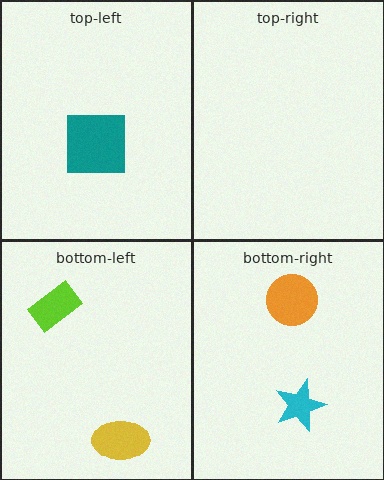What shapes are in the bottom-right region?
The orange circle, the cyan star.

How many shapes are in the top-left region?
1.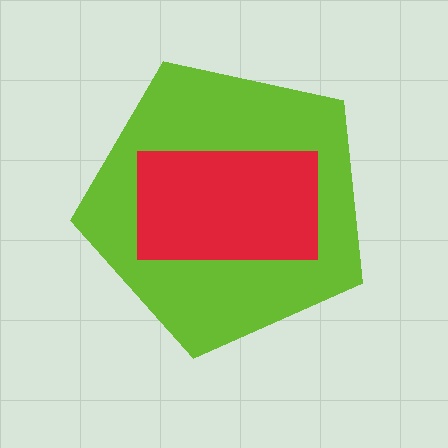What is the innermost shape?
The red rectangle.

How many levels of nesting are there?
2.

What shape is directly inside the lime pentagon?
The red rectangle.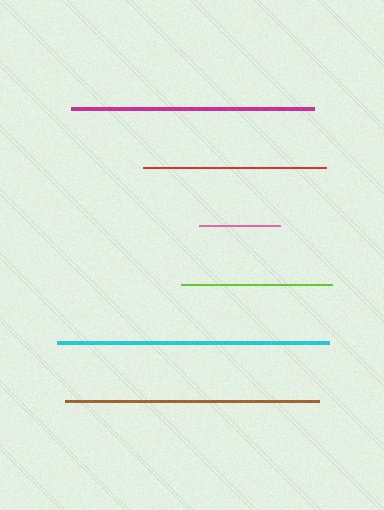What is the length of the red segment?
The red segment is approximately 182 pixels long.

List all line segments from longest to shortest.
From longest to shortest: cyan, brown, magenta, red, lime, pink.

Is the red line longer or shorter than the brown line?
The brown line is longer than the red line.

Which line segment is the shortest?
The pink line is the shortest at approximately 81 pixels.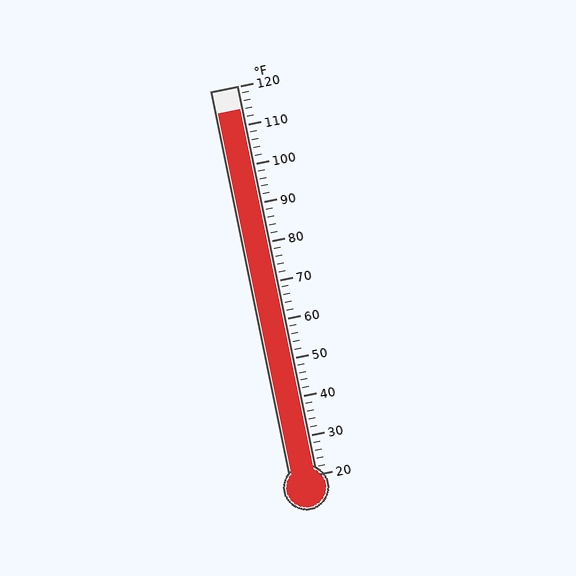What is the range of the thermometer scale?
The thermometer scale ranges from 20°F to 120°F.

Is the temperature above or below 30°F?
The temperature is above 30°F.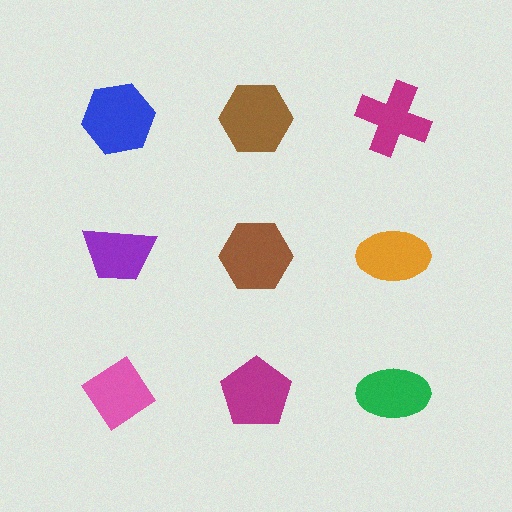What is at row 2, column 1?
A purple trapezoid.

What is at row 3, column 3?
A green ellipse.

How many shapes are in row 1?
3 shapes.